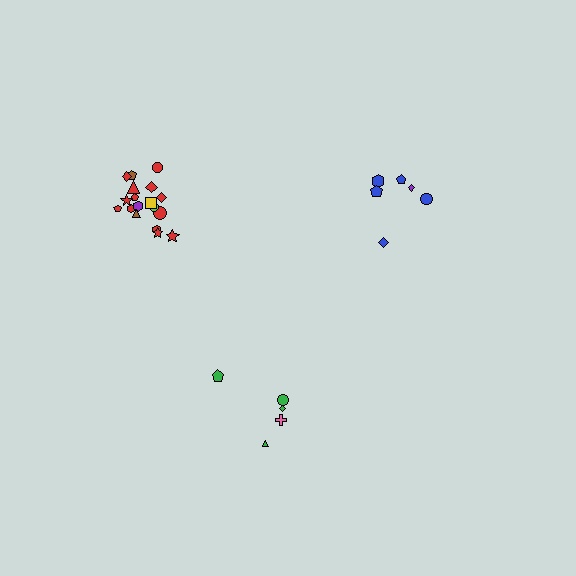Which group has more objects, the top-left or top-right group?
The top-left group.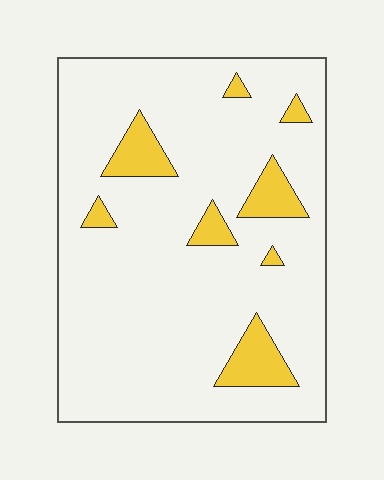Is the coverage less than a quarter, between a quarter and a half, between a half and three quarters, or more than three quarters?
Less than a quarter.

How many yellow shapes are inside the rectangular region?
8.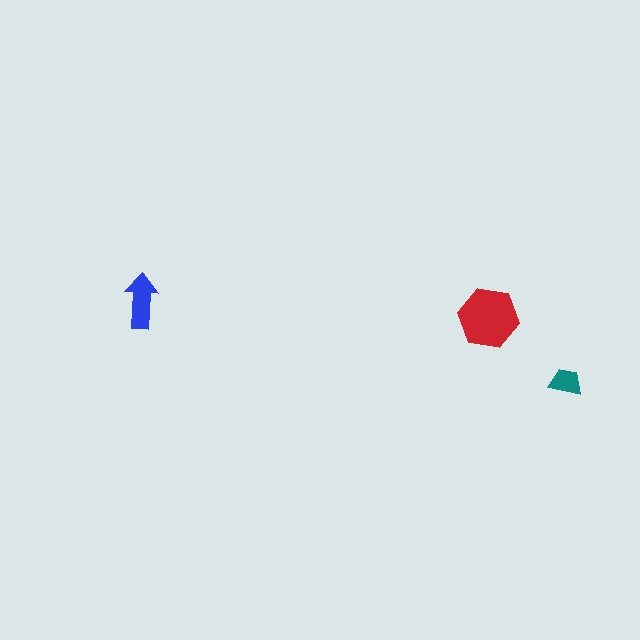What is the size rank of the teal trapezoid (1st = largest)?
3rd.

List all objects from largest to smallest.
The red hexagon, the blue arrow, the teal trapezoid.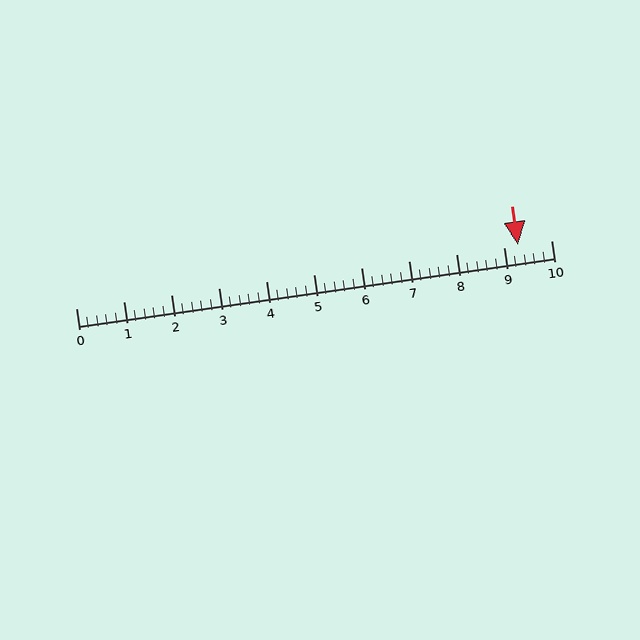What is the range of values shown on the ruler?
The ruler shows values from 0 to 10.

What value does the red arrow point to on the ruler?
The red arrow points to approximately 9.3.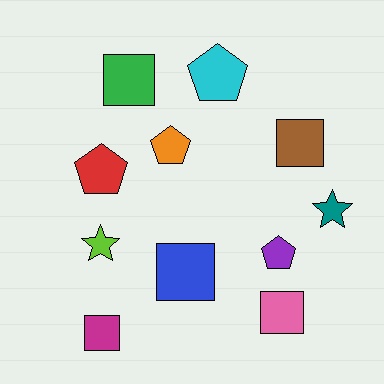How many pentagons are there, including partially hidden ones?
There are 4 pentagons.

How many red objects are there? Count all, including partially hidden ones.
There is 1 red object.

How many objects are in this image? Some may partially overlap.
There are 11 objects.